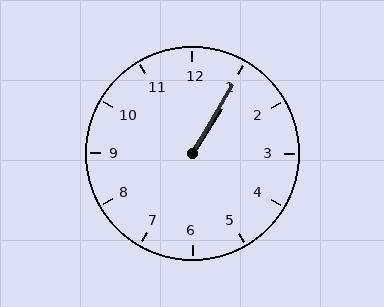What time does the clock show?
1:05.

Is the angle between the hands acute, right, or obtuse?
It is acute.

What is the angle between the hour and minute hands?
Approximately 2 degrees.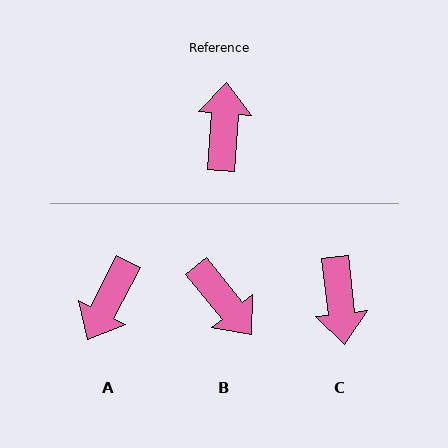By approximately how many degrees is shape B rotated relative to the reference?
Approximately 137 degrees clockwise.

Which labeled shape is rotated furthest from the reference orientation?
C, about 170 degrees away.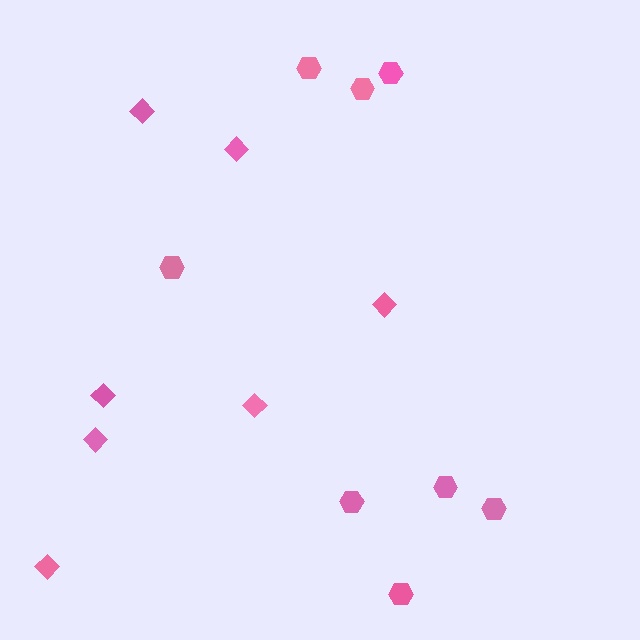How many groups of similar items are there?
There are 2 groups: one group of hexagons (8) and one group of diamonds (7).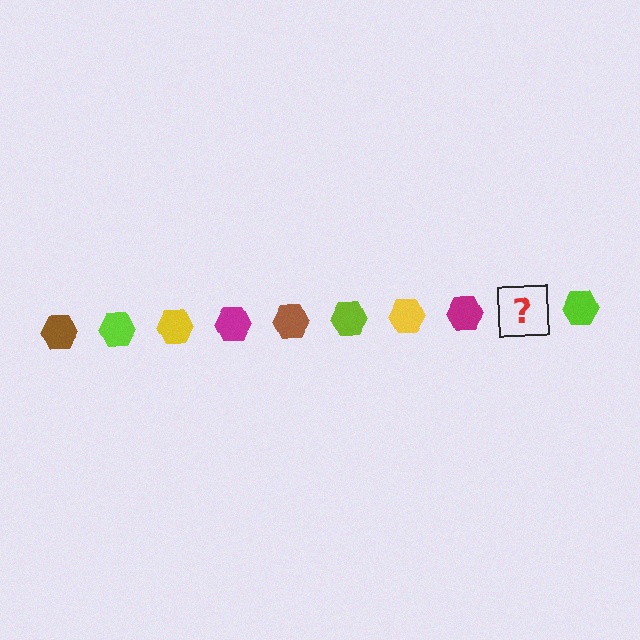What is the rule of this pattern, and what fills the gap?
The rule is that the pattern cycles through brown, lime, yellow, magenta hexagons. The gap should be filled with a brown hexagon.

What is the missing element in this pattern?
The missing element is a brown hexagon.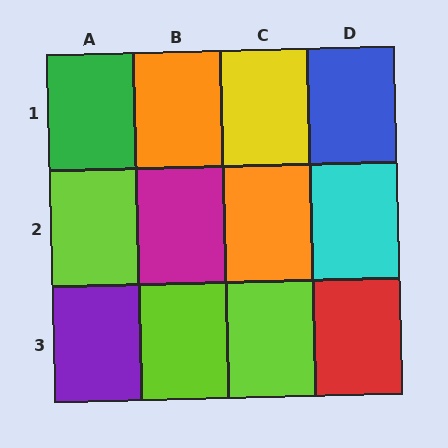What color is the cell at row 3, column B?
Lime.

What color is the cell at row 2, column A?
Lime.